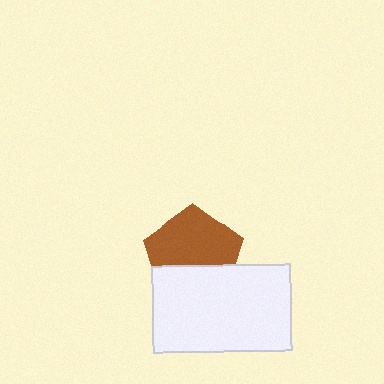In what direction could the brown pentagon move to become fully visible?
The brown pentagon could move up. That would shift it out from behind the white rectangle entirely.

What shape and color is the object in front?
The object in front is a white rectangle.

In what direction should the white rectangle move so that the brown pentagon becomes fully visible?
The white rectangle should move down. That is the shortest direction to clear the overlap and leave the brown pentagon fully visible.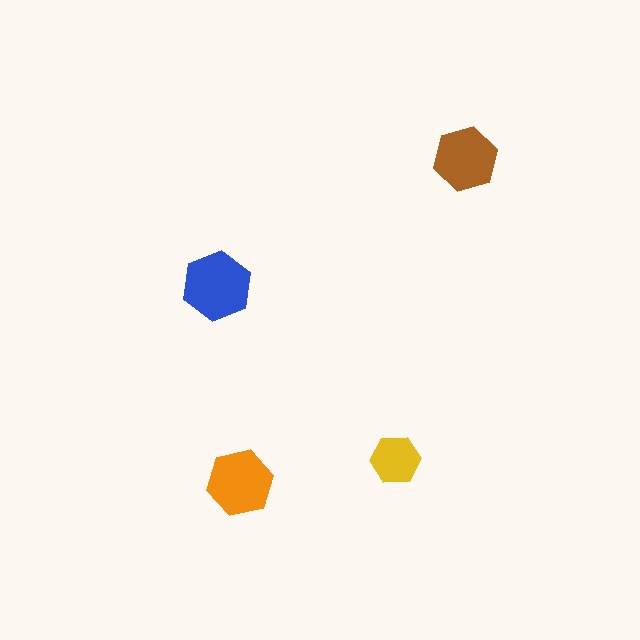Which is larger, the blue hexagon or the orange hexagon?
The blue one.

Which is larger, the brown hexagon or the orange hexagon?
The orange one.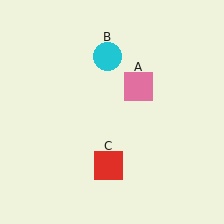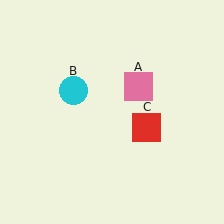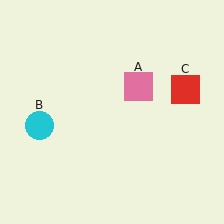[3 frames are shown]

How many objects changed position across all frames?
2 objects changed position: cyan circle (object B), red square (object C).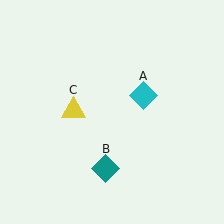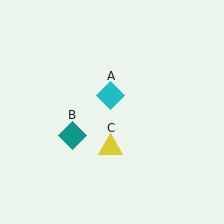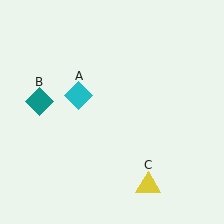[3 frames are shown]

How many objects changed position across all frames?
3 objects changed position: cyan diamond (object A), teal diamond (object B), yellow triangle (object C).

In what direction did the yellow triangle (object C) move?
The yellow triangle (object C) moved down and to the right.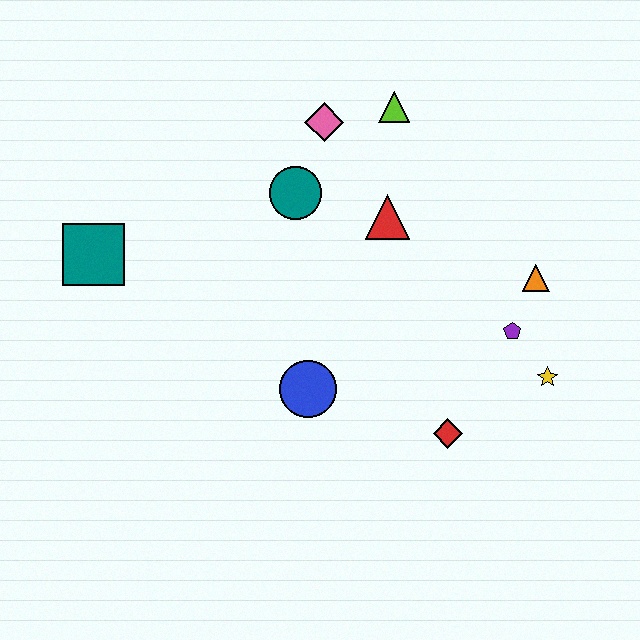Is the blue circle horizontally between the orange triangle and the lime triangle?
No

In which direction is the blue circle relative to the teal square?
The blue circle is to the right of the teal square.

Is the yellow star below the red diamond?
No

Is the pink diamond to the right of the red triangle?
No